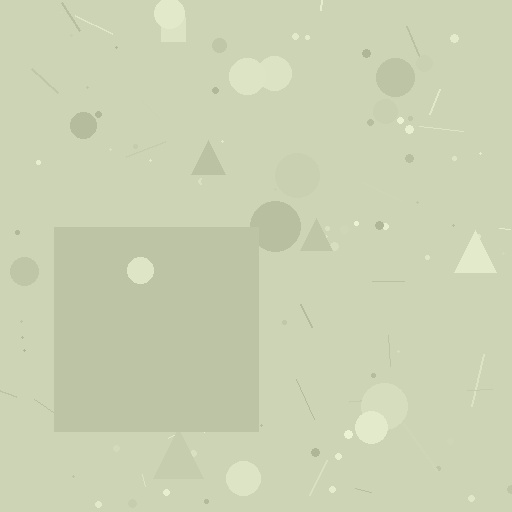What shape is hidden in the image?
A square is hidden in the image.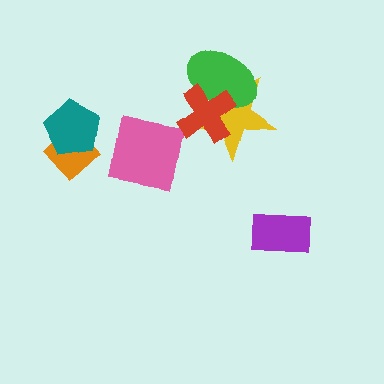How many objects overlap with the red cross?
2 objects overlap with the red cross.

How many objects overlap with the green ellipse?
2 objects overlap with the green ellipse.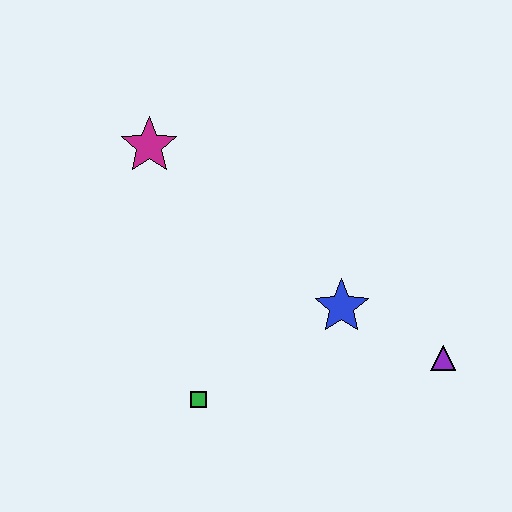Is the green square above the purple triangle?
No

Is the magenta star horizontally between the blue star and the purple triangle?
No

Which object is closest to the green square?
The blue star is closest to the green square.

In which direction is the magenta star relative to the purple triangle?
The magenta star is to the left of the purple triangle.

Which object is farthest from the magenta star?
The purple triangle is farthest from the magenta star.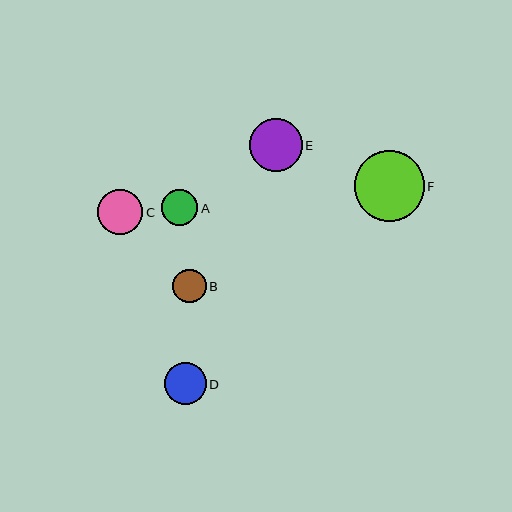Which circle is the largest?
Circle F is the largest with a size of approximately 70 pixels.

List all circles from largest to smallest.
From largest to smallest: F, E, C, D, A, B.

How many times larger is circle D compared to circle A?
Circle D is approximately 1.1 times the size of circle A.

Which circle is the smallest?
Circle B is the smallest with a size of approximately 34 pixels.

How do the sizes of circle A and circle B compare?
Circle A and circle B are approximately the same size.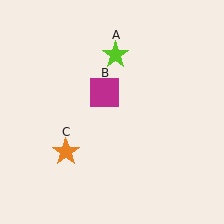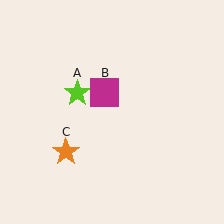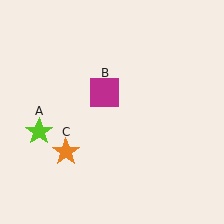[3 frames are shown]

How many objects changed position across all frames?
1 object changed position: lime star (object A).